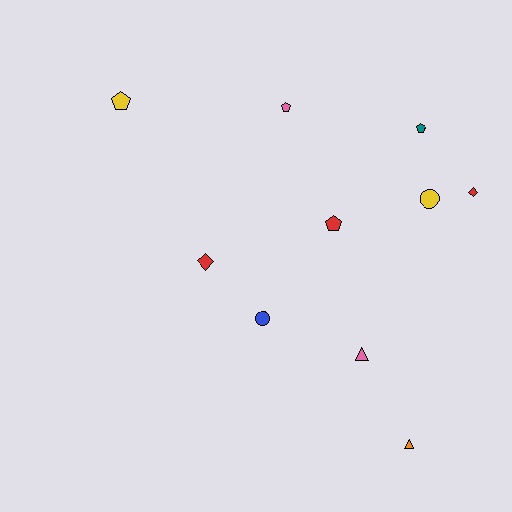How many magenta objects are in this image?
There are no magenta objects.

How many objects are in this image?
There are 10 objects.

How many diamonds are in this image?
There are 2 diamonds.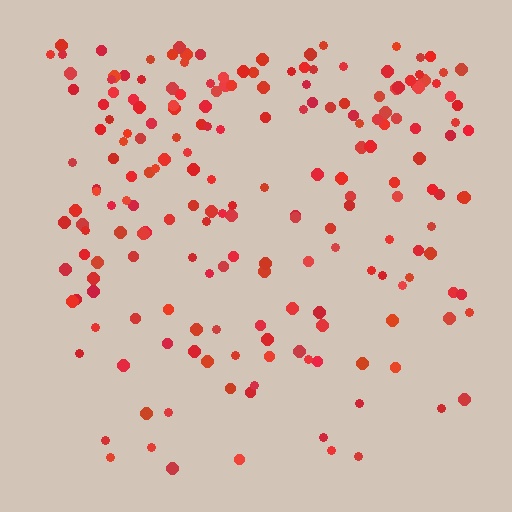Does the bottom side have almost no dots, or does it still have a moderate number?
Still a moderate number, just noticeably fewer than the top.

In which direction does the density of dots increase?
From bottom to top, with the top side densest.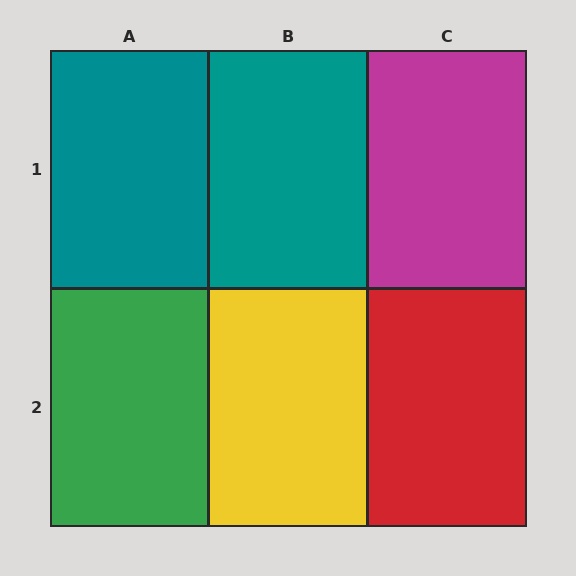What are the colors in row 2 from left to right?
Green, yellow, red.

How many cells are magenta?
1 cell is magenta.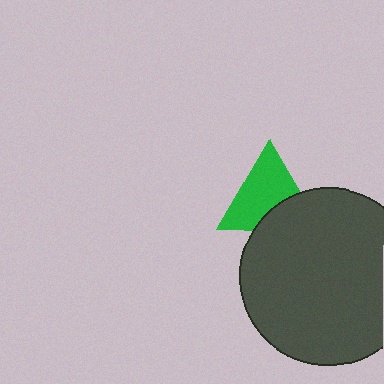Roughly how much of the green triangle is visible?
Most of it is visible (roughly 68%).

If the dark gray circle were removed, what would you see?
You would see the complete green triangle.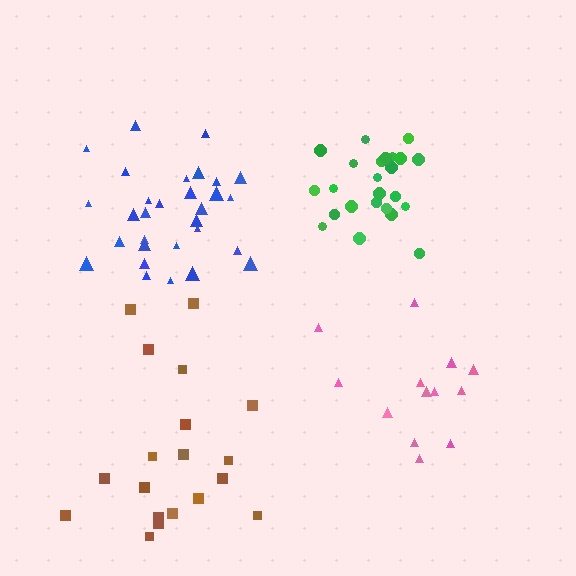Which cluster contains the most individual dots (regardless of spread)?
Blue (30).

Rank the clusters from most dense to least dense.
green, blue, pink, brown.